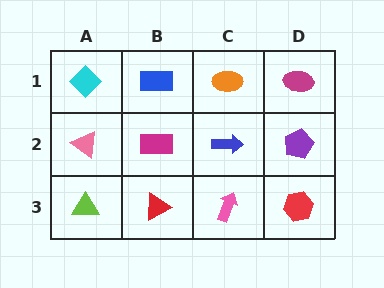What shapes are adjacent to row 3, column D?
A purple pentagon (row 2, column D), a pink arrow (row 3, column C).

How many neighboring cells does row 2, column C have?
4.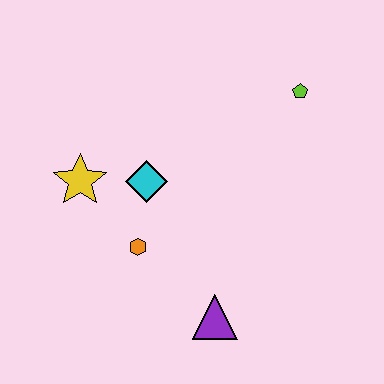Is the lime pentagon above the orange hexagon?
Yes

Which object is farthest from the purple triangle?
The lime pentagon is farthest from the purple triangle.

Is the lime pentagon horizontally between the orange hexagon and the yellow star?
No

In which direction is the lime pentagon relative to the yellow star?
The lime pentagon is to the right of the yellow star.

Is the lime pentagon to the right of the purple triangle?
Yes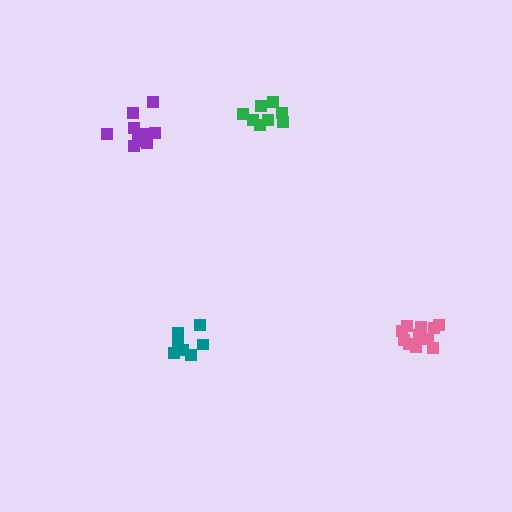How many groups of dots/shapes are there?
There are 4 groups.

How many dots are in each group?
Group 1: 11 dots, Group 2: 7 dots, Group 3: 8 dots, Group 4: 11 dots (37 total).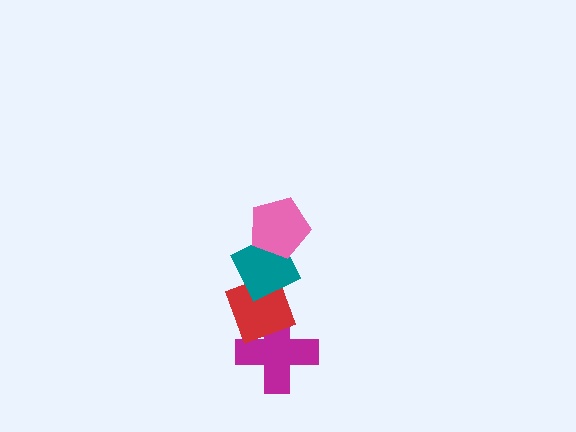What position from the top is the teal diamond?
The teal diamond is 2nd from the top.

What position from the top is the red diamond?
The red diamond is 3rd from the top.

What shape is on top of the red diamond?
The teal diamond is on top of the red diamond.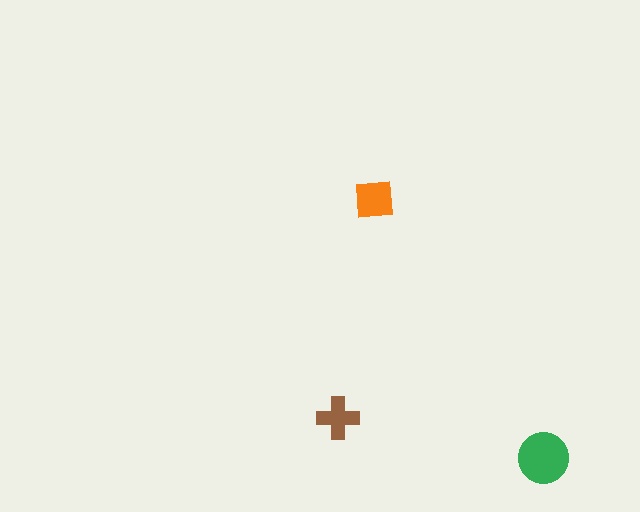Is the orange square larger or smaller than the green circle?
Smaller.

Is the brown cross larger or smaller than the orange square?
Smaller.